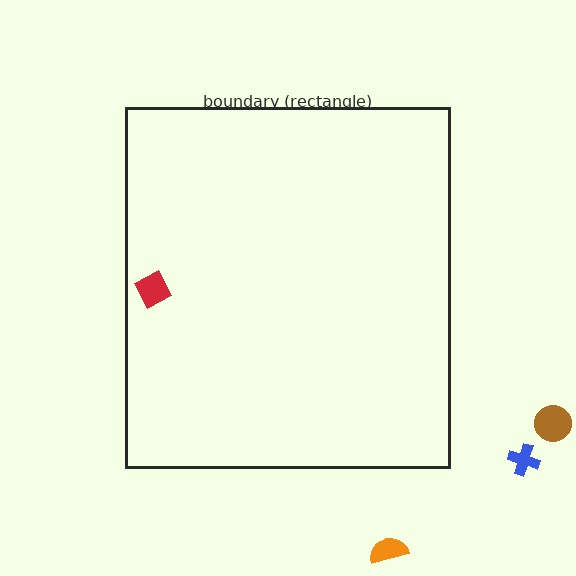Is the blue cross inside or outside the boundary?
Outside.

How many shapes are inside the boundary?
1 inside, 3 outside.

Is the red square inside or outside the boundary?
Inside.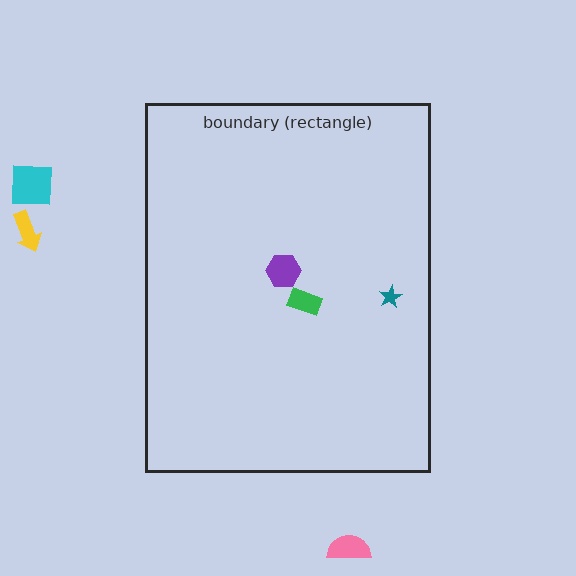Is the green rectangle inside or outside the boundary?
Inside.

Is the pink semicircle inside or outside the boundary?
Outside.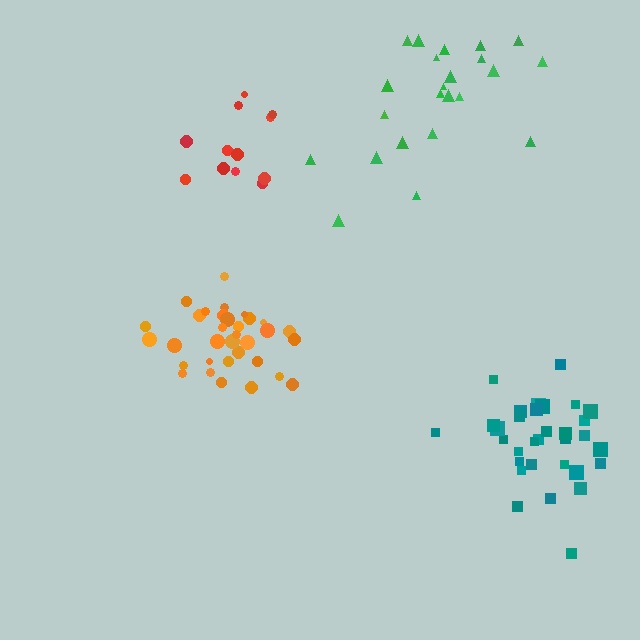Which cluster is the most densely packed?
Orange.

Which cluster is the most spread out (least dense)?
Green.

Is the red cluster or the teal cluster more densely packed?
Teal.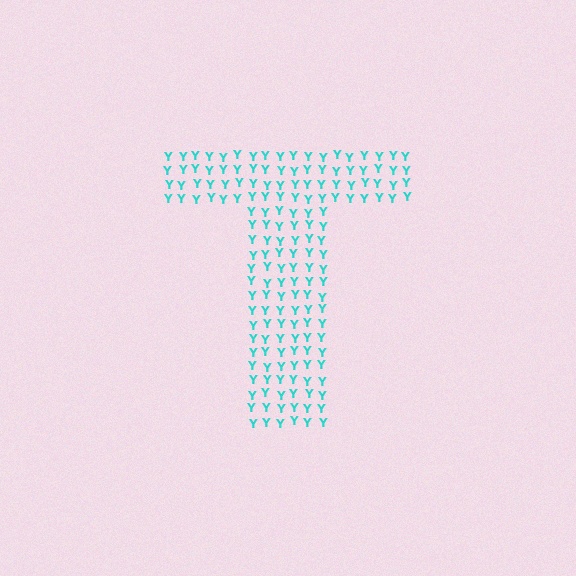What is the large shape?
The large shape is the letter T.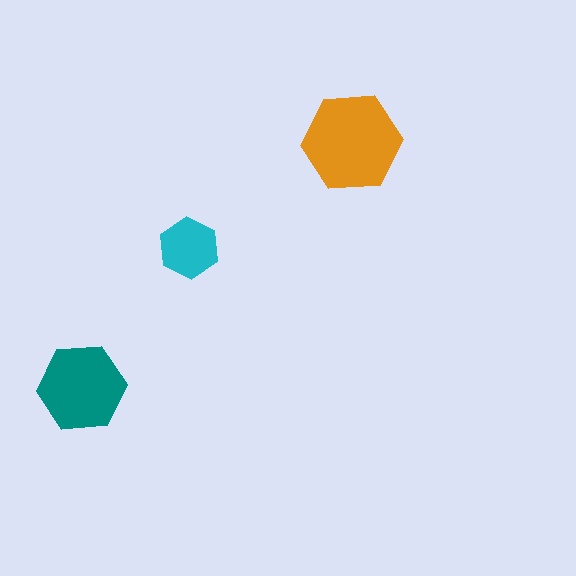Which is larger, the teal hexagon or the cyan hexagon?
The teal one.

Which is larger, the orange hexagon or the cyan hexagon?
The orange one.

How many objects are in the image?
There are 3 objects in the image.